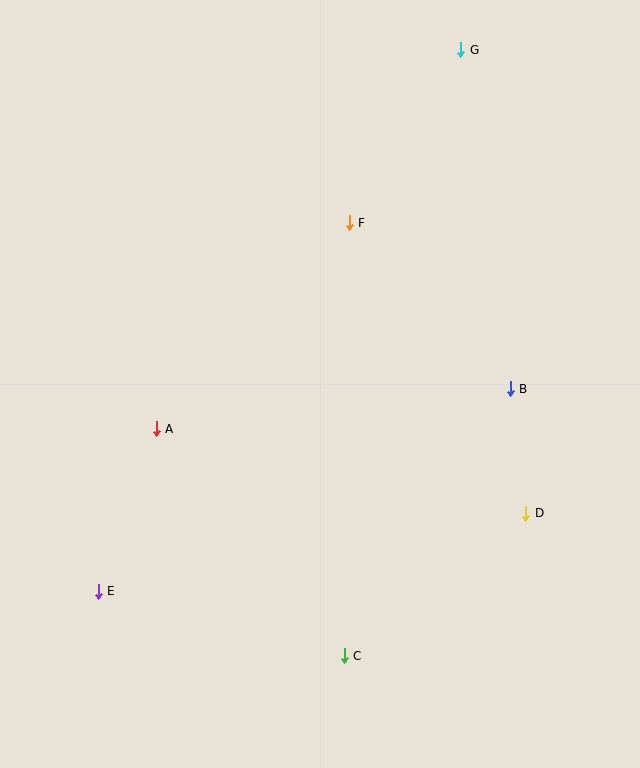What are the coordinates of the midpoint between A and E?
The midpoint between A and E is at (127, 510).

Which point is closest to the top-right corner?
Point G is closest to the top-right corner.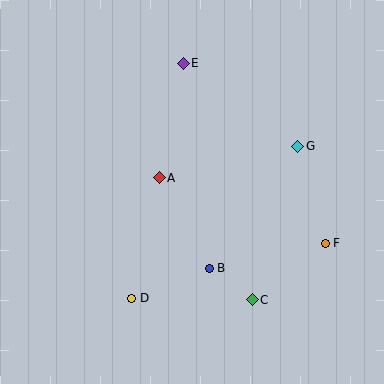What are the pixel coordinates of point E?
Point E is at (183, 63).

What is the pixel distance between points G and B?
The distance between G and B is 151 pixels.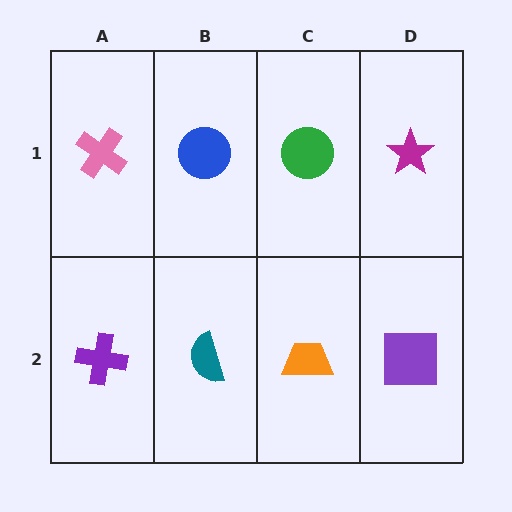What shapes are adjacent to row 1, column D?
A purple square (row 2, column D), a green circle (row 1, column C).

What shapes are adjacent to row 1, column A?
A purple cross (row 2, column A), a blue circle (row 1, column B).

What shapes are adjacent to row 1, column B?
A teal semicircle (row 2, column B), a pink cross (row 1, column A), a green circle (row 1, column C).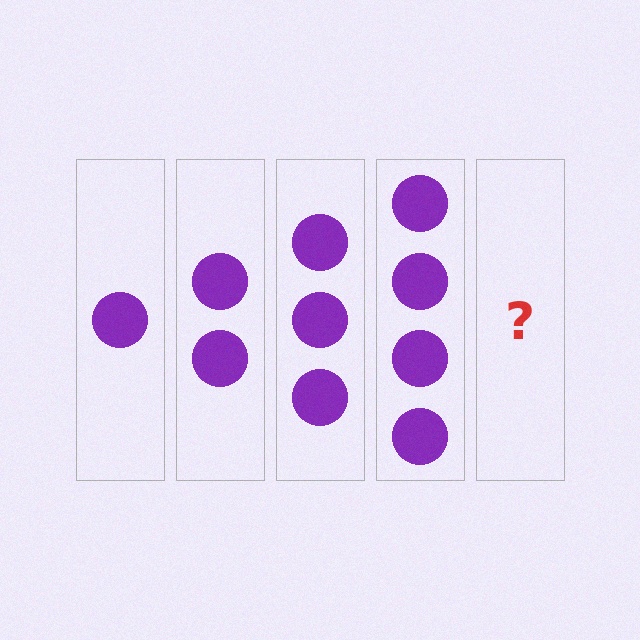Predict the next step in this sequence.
The next step is 5 circles.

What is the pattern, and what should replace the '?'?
The pattern is that each step adds one more circle. The '?' should be 5 circles.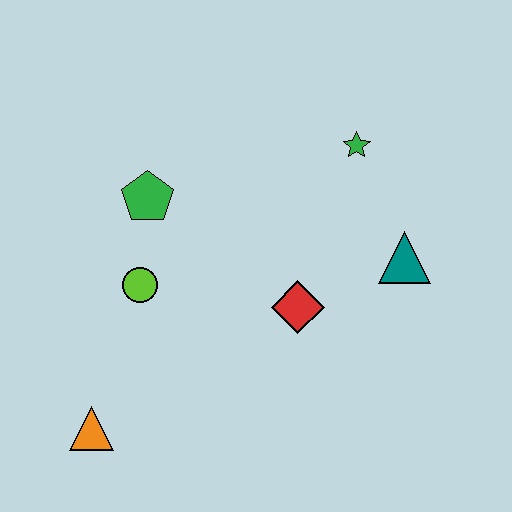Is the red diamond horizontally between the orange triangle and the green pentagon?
No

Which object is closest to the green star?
The teal triangle is closest to the green star.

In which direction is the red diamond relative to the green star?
The red diamond is below the green star.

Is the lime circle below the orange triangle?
No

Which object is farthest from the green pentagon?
The teal triangle is farthest from the green pentagon.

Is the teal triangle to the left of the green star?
No